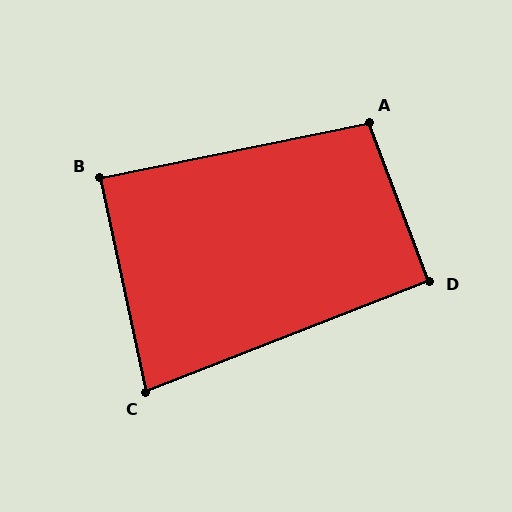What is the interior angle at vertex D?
Approximately 91 degrees (approximately right).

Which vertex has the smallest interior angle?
C, at approximately 81 degrees.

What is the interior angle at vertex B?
Approximately 89 degrees (approximately right).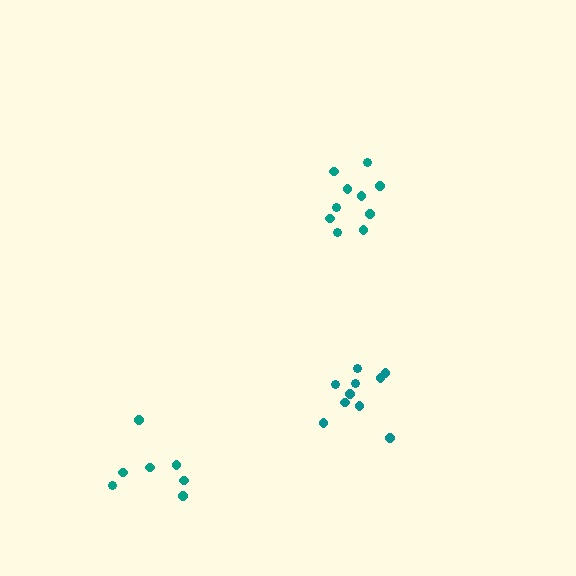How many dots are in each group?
Group 1: 10 dots, Group 2: 10 dots, Group 3: 7 dots (27 total).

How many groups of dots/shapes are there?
There are 3 groups.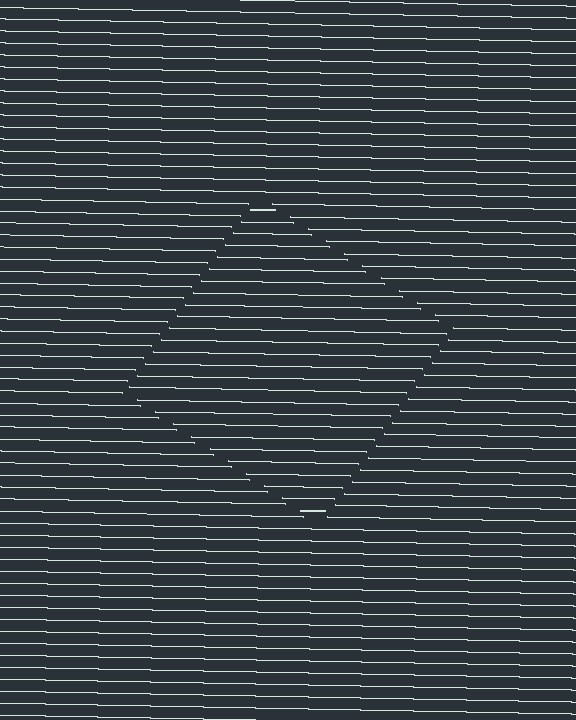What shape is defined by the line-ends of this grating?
An illusory square. The interior of the shape contains the same grating, shifted by half a period — the contour is defined by the phase discontinuity where line-ends from the inner and outer gratings abut.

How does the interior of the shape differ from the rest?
The interior of the shape contains the same grating, shifted by half a period — the contour is defined by the phase discontinuity where line-ends from the inner and outer gratings abut.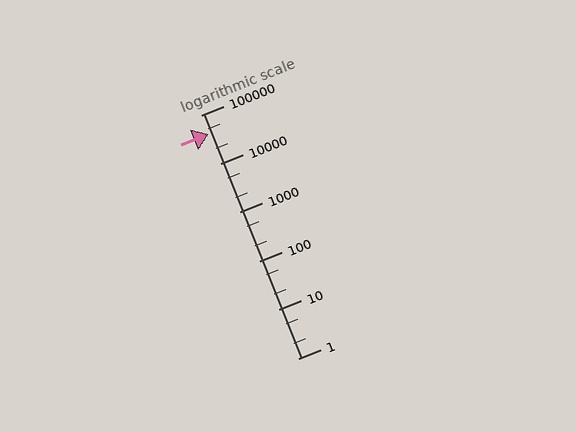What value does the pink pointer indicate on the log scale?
The pointer indicates approximately 41000.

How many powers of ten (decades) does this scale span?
The scale spans 5 decades, from 1 to 100000.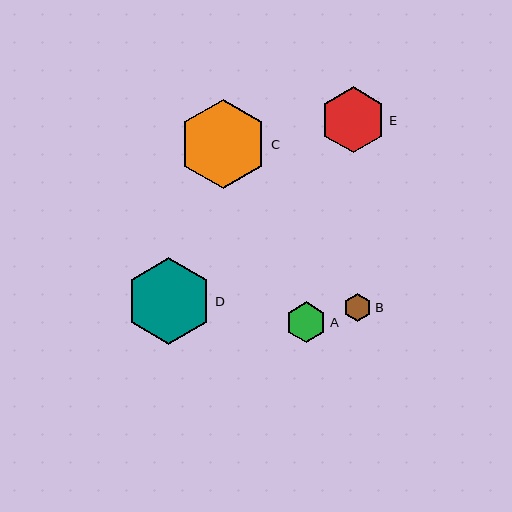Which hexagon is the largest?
Hexagon C is the largest with a size of approximately 89 pixels.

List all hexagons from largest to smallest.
From largest to smallest: C, D, E, A, B.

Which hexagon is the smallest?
Hexagon B is the smallest with a size of approximately 28 pixels.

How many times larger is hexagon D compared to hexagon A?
Hexagon D is approximately 2.1 times the size of hexagon A.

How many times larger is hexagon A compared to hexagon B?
Hexagon A is approximately 1.5 times the size of hexagon B.